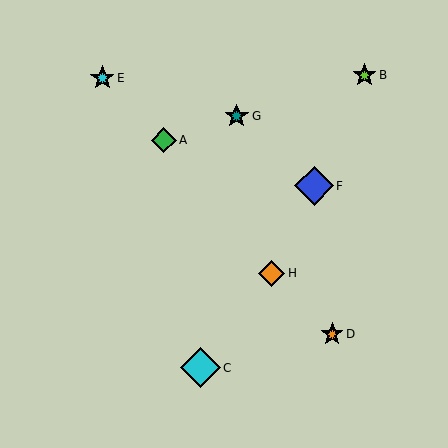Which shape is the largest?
The cyan diamond (labeled C) is the largest.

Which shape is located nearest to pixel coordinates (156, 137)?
The green diamond (labeled A) at (164, 140) is nearest to that location.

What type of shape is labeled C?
Shape C is a cyan diamond.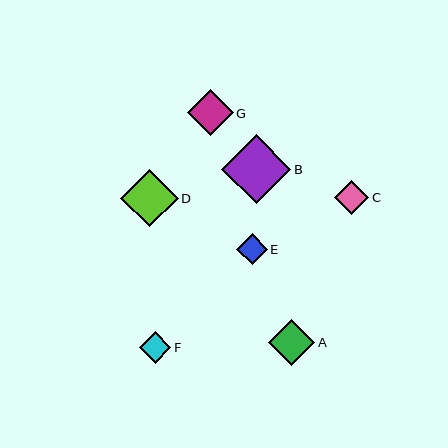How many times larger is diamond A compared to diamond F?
Diamond A is approximately 1.5 times the size of diamond F.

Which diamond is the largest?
Diamond B is the largest with a size of approximately 69 pixels.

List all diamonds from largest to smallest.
From largest to smallest: B, D, G, A, C, F, E.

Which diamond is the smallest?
Diamond E is the smallest with a size of approximately 31 pixels.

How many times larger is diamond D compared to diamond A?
Diamond D is approximately 1.2 times the size of diamond A.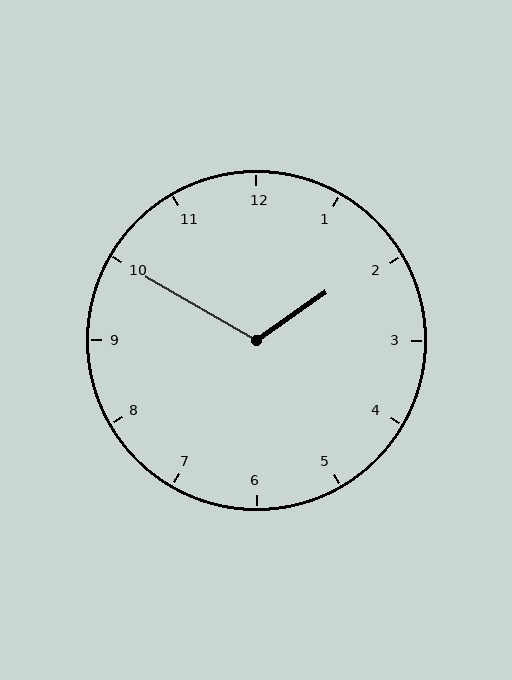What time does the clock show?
1:50.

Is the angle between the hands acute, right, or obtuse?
It is obtuse.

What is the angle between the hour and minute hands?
Approximately 115 degrees.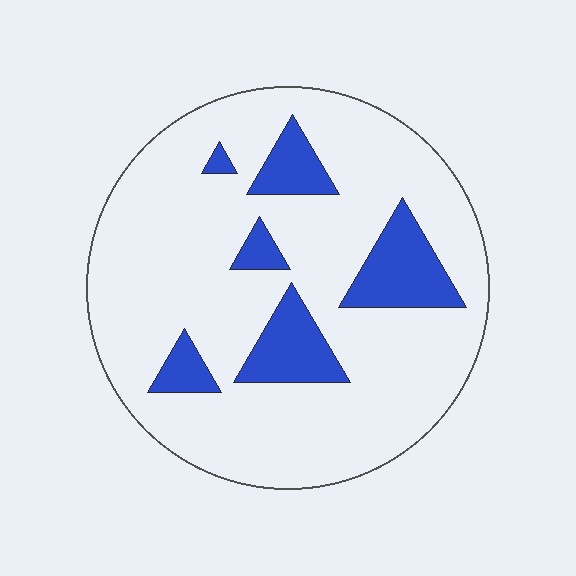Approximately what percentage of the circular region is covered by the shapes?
Approximately 15%.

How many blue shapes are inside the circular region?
6.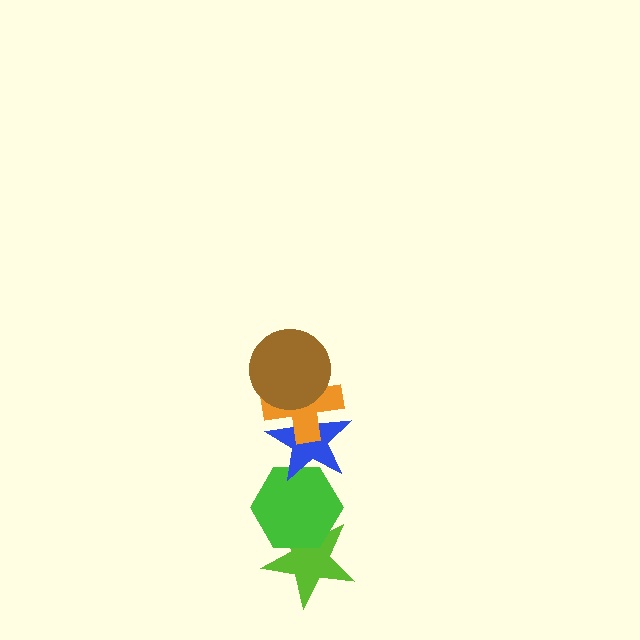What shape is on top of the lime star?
The green hexagon is on top of the lime star.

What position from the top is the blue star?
The blue star is 3rd from the top.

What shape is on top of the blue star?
The orange cross is on top of the blue star.